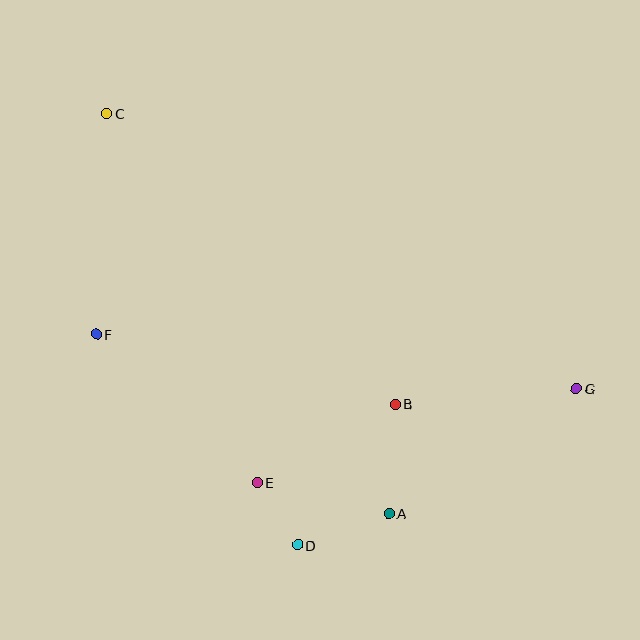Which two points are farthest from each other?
Points C and G are farthest from each other.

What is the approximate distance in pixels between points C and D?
The distance between C and D is approximately 472 pixels.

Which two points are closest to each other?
Points D and E are closest to each other.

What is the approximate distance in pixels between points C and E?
The distance between C and E is approximately 399 pixels.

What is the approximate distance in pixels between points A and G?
The distance between A and G is approximately 225 pixels.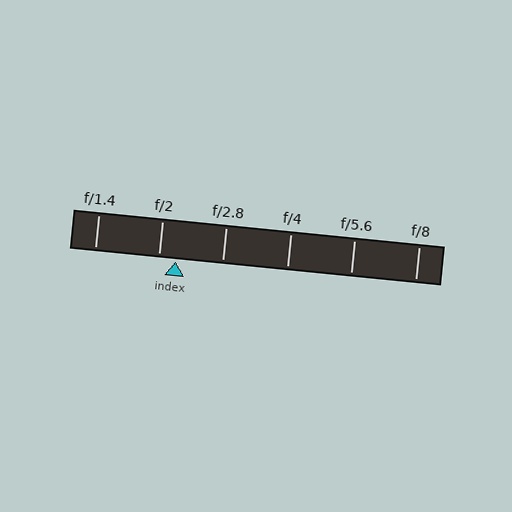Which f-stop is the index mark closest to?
The index mark is closest to f/2.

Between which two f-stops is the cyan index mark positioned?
The index mark is between f/2 and f/2.8.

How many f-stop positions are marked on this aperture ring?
There are 6 f-stop positions marked.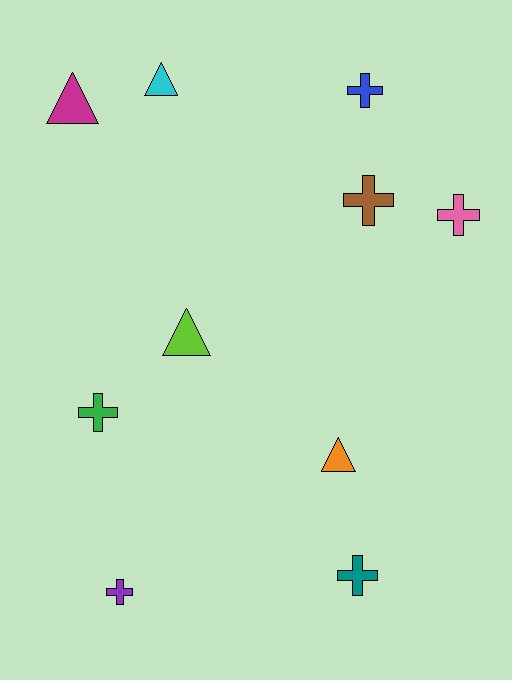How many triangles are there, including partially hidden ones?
There are 4 triangles.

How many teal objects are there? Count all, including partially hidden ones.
There is 1 teal object.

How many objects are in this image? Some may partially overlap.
There are 10 objects.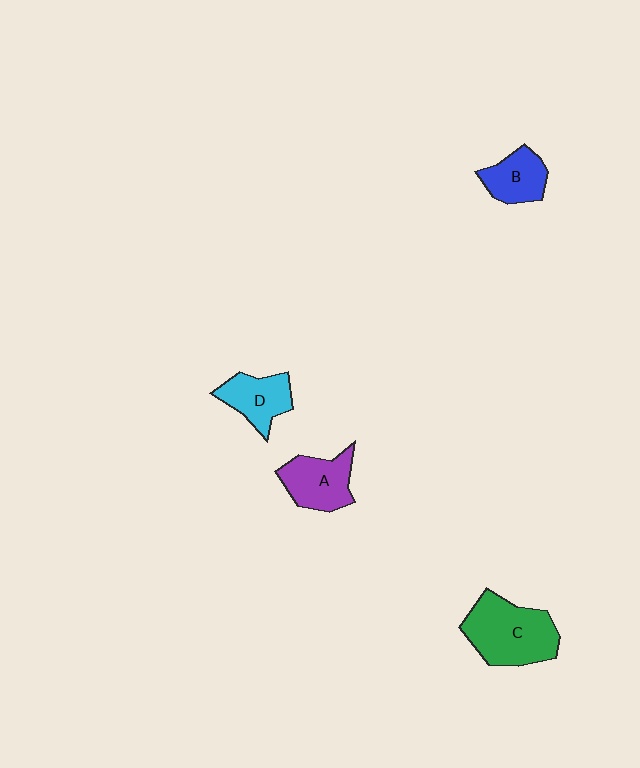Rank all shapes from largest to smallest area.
From largest to smallest: C (green), A (purple), D (cyan), B (blue).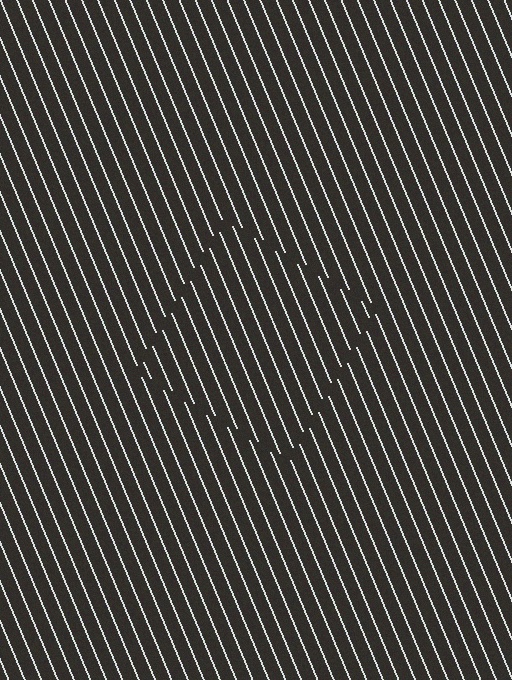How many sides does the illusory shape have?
4 sides — the line-ends trace a square.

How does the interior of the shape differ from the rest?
The interior of the shape contains the same grating, shifted by half a period — the contour is defined by the phase discontinuity where line-ends from the inner and outer gratings abut.